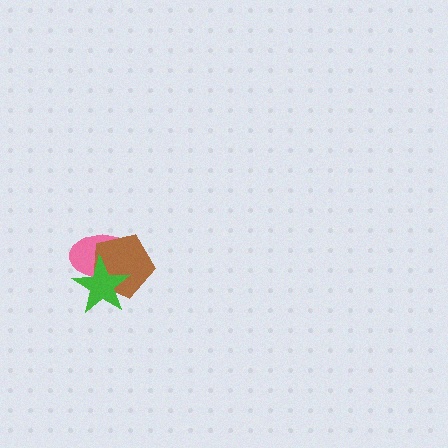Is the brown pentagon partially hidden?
Yes, it is partially covered by another shape.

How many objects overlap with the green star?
2 objects overlap with the green star.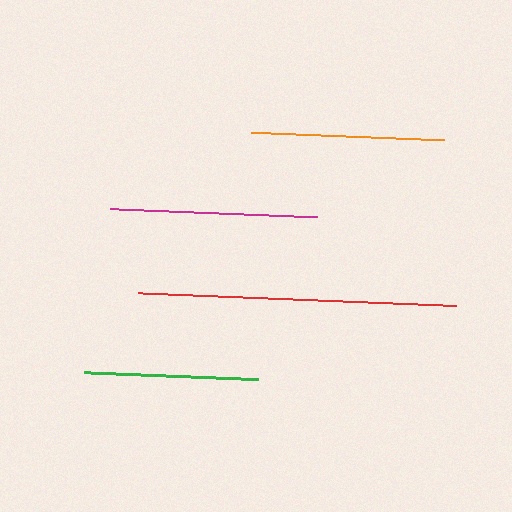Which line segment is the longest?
The red line is the longest at approximately 318 pixels.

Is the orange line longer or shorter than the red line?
The red line is longer than the orange line.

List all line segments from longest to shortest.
From longest to shortest: red, magenta, orange, green.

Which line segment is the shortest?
The green line is the shortest at approximately 174 pixels.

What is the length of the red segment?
The red segment is approximately 318 pixels long.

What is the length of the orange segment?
The orange segment is approximately 193 pixels long.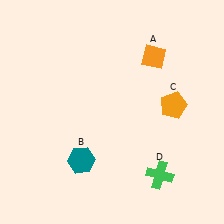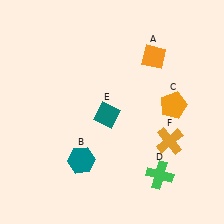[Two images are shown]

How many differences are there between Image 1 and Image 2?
There are 2 differences between the two images.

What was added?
A teal diamond (E), an orange cross (F) were added in Image 2.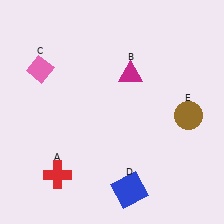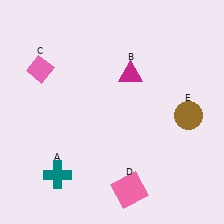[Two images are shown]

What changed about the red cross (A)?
In Image 1, A is red. In Image 2, it changed to teal.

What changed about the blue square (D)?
In Image 1, D is blue. In Image 2, it changed to pink.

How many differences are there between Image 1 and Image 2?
There are 2 differences between the two images.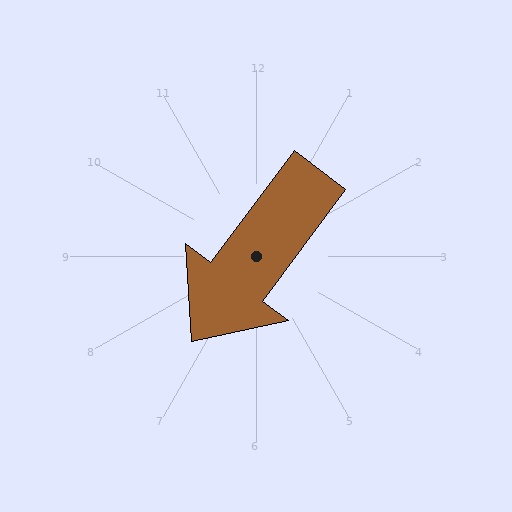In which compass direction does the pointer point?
Southwest.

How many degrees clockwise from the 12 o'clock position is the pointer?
Approximately 217 degrees.